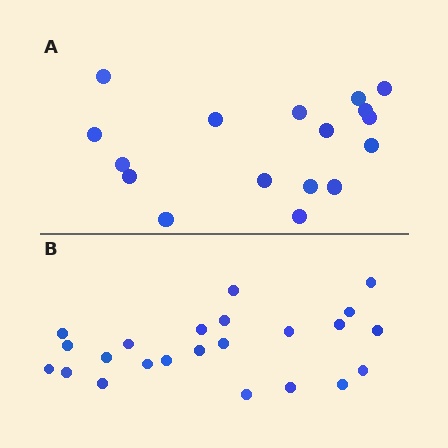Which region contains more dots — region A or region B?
Region B (the bottom region) has more dots.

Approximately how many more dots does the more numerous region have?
Region B has about 6 more dots than region A.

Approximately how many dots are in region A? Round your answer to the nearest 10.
About 20 dots. (The exact count is 17, which rounds to 20.)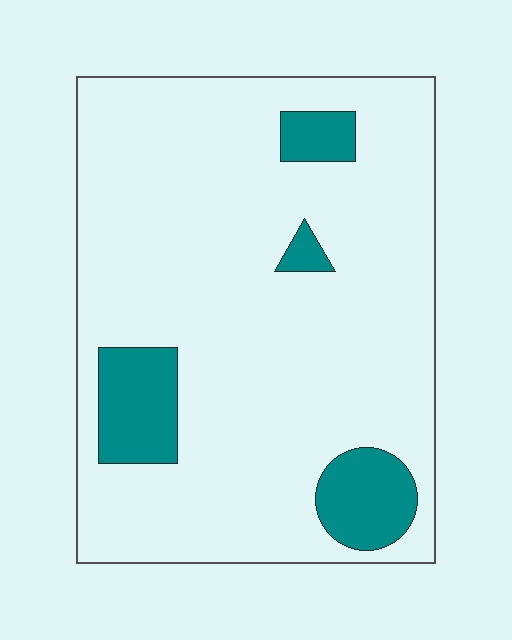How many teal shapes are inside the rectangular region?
4.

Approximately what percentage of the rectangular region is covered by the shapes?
Approximately 15%.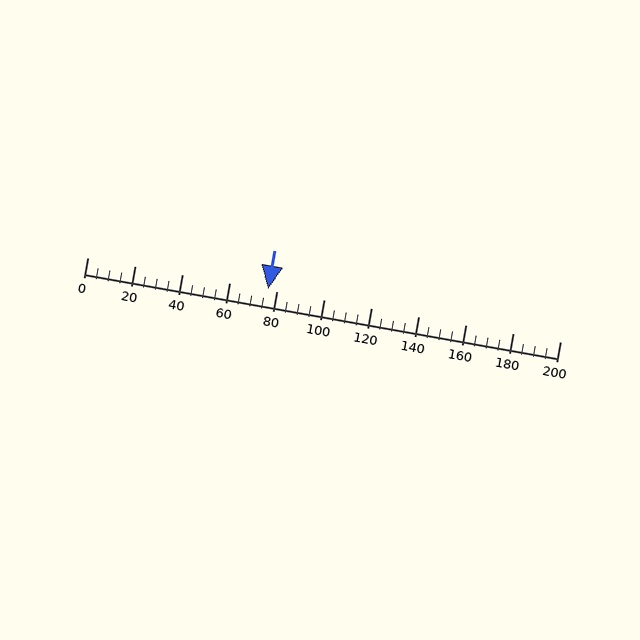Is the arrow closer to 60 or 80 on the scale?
The arrow is closer to 80.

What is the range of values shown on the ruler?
The ruler shows values from 0 to 200.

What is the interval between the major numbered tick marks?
The major tick marks are spaced 20 units apart.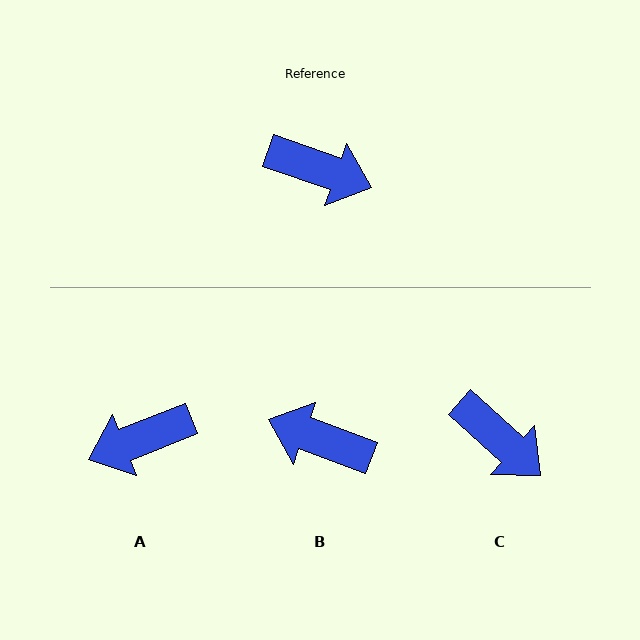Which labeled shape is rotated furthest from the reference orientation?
B, about 179 degrees away.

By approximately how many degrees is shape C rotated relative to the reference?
Approximately 23 degrees clockwise.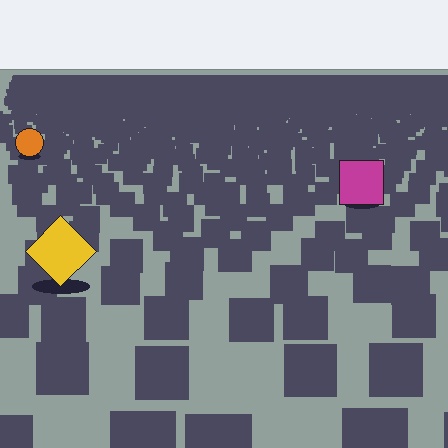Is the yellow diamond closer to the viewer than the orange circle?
Yes. The yellow diamond is closer — you can tell from the texture gradient: the ground texture is coarser near it.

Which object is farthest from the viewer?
The orange circle is farthest from the viewer. It appears smaller and the ground texture around it is denser.